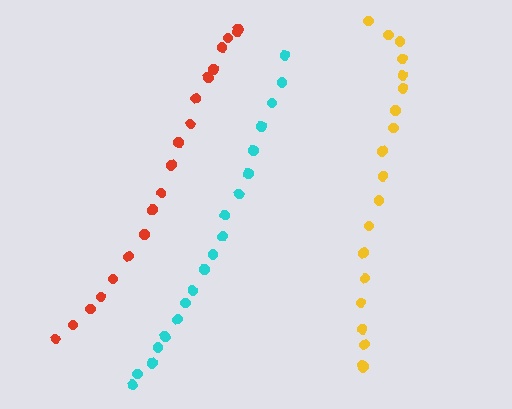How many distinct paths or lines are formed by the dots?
There are 3 distinct paths.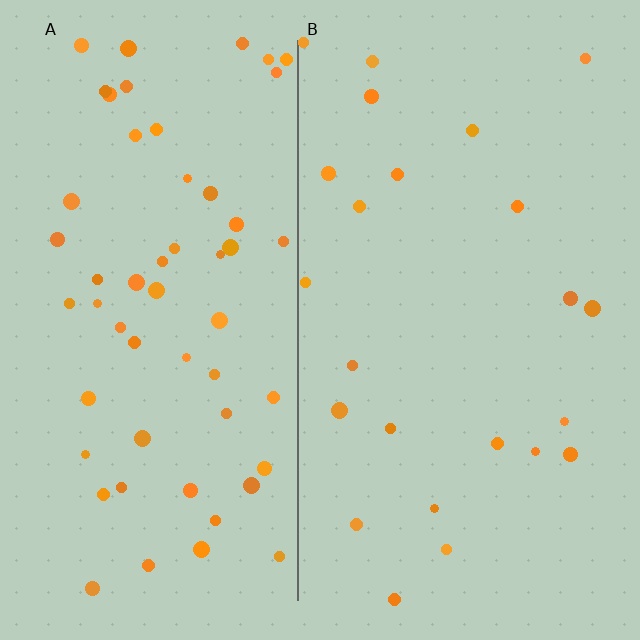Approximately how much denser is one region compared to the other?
Approximately 2.4× — region A over region B.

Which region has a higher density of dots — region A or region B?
A (the left).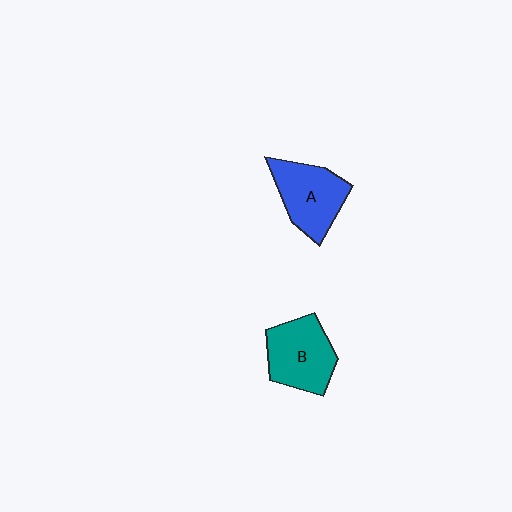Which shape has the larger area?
Shape B (teal).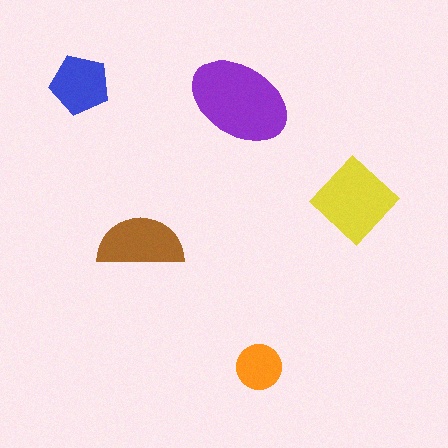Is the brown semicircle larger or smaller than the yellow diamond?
Smaller.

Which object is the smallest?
The orange circle.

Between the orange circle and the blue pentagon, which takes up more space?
The blue pentagon.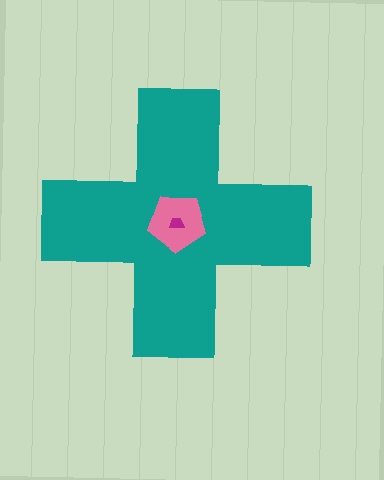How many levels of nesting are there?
3.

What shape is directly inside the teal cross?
The pink pentagon.